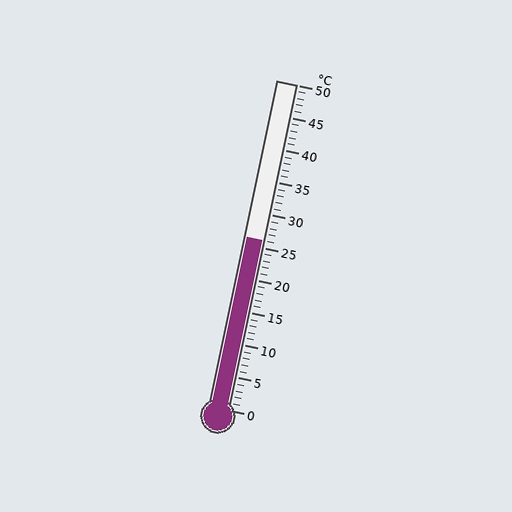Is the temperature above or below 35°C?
The temperature is below 35°C.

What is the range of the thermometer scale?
The thermometer scale ranges from 0°C to 50°C.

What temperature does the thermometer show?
The thermometer shows approximately 26°C.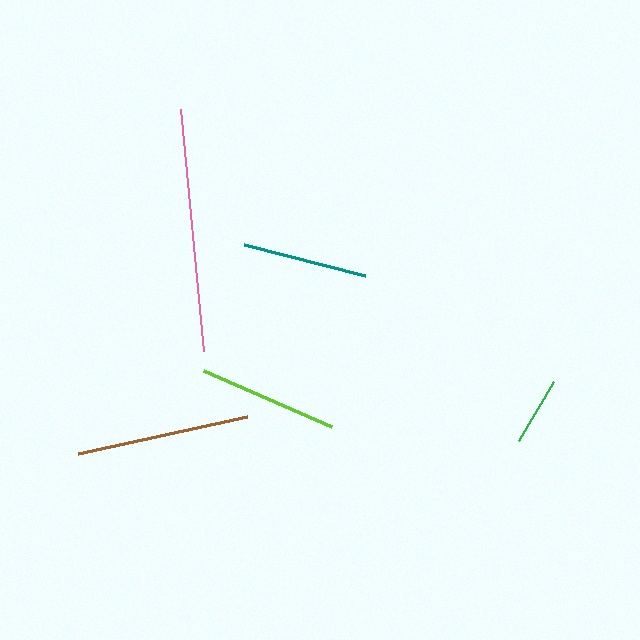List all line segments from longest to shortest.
From longest to shortest: pink, brown, lime, teal, green.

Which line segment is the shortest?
The green line is the shortest at approximately 69 pixels.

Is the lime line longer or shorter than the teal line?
The lime line is longer than the teal line.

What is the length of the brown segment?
The brown segment is approximately 174 pixels long.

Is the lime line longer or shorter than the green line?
The lime line is longer than the green line.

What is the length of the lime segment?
The lime segment is approximately 140 pixels long.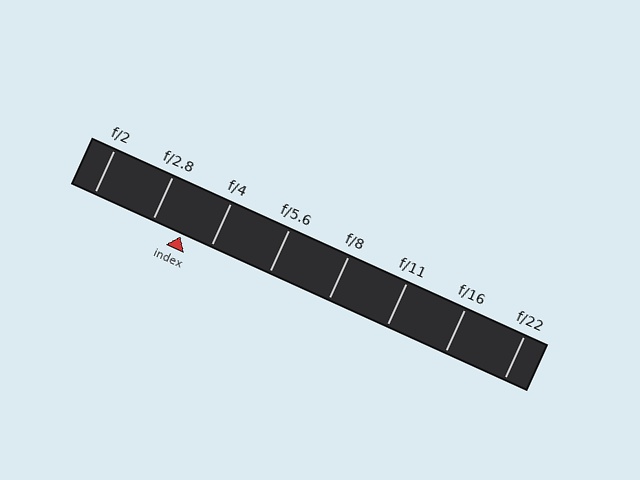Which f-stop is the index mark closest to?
The index mark is closest to f/4.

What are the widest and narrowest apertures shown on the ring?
The widest aperture shown is f/2 and the narrowest is f/22.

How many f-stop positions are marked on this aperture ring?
There are 8 f-stop positions marked.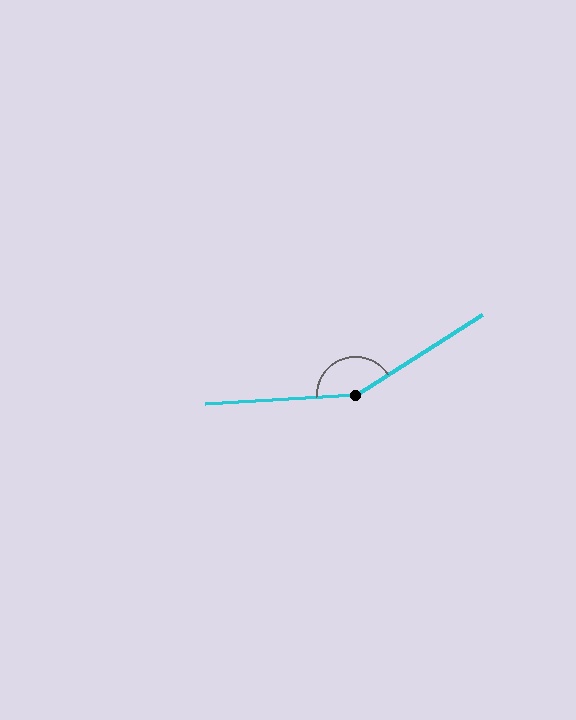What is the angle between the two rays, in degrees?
Approximately 151 degrees.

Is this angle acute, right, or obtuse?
It is obtuse.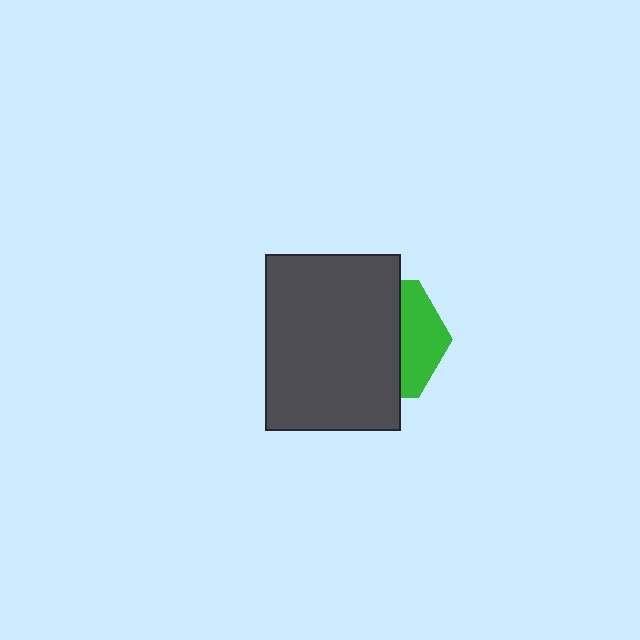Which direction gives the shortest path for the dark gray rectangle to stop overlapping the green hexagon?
Moving left gives the shortest separation.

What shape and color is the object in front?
The object in front is a dark gray rectangle.